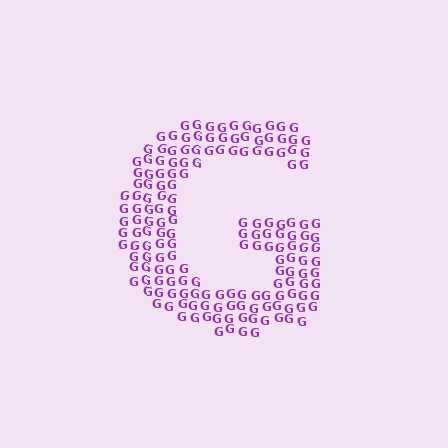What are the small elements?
The small elements are letter G's.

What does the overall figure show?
The overall figure shows the letter G.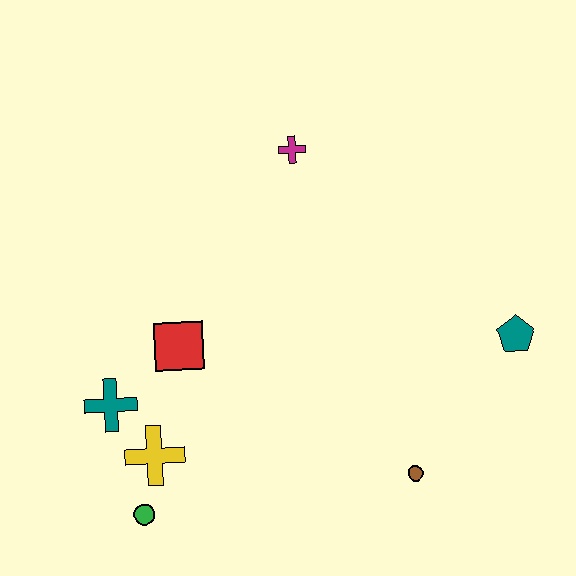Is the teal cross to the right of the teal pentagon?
No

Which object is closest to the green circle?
The yellow cross is closest to the green circle.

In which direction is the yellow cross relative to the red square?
The yellow cross is below the red square.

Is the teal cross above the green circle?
Yes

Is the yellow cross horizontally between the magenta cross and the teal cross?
Yes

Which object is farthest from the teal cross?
The teal pentagon is farthest from the teal cross.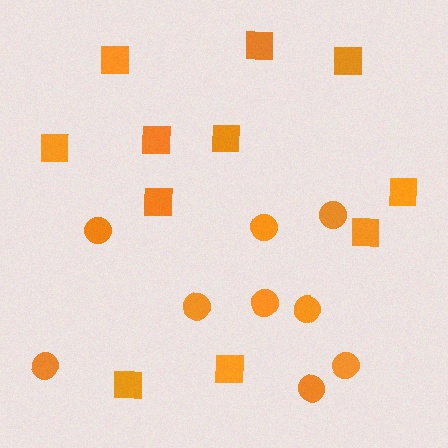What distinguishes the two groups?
There are 2 groups: one group of squares (11) and one group of circles (9).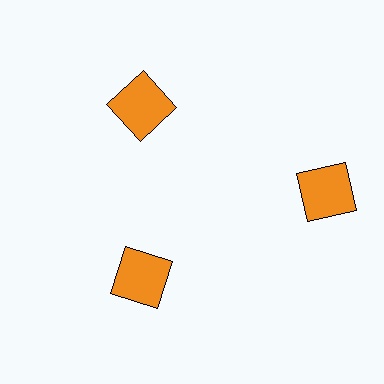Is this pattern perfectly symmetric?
No. The 3 orange squares are arranged in a ring, but one element near the 3 o'clock position is pushed outward from the center, breaking the 3-fold rotational symmetry.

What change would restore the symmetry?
The symmetry would be restored by moving it inward, back onto the ring so that all 3 squares sit at equal angles and equal distance from the center.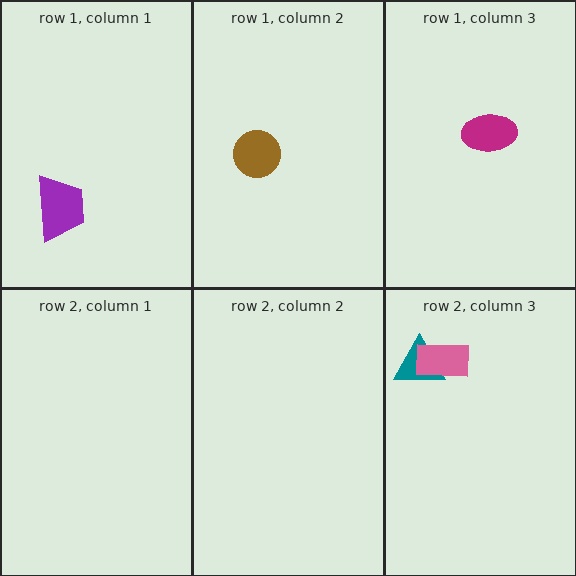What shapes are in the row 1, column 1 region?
The purple trapezoid.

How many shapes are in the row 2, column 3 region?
2.